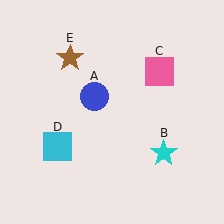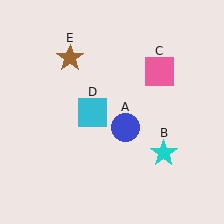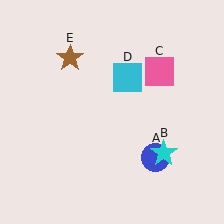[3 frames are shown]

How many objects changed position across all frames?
2 objects changed position: blue circle (object A), cyan square (object D).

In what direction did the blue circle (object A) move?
The blue circle (object A) moved down and to the right.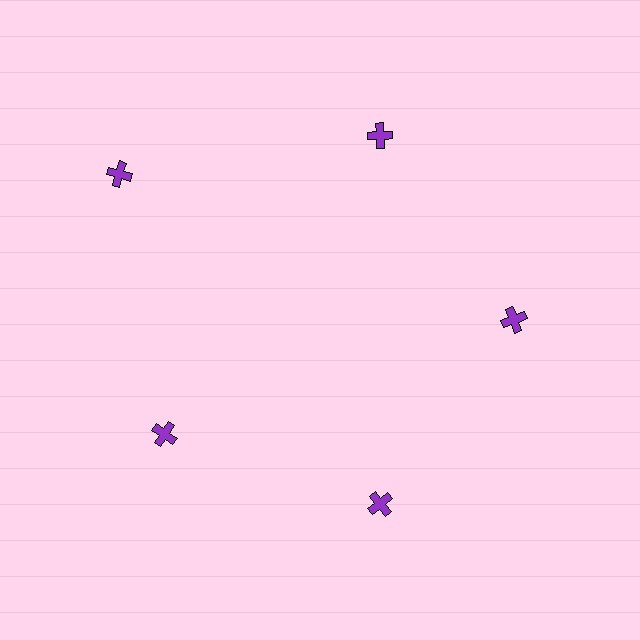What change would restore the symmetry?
The symmetry would be restored by moving it inward, back onto the ring so that all 5 crosses sit at equal angles and equal distance from the center.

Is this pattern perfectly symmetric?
No. The 5 purple crosses are arranged in a ring, but one element near the 10 o'clock position is pushed outward from the center, breaking the 5-fold rotational symmetry.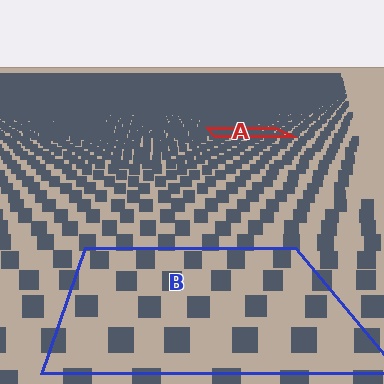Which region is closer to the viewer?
Region B is closer. The texture elements there are larger and more spread out.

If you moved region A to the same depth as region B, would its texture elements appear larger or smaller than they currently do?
They would appear larger. At a closer depth, the same texture elements are projected at a bigger on-screen size.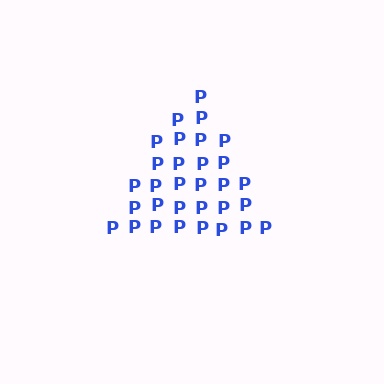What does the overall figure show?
The overall figure shows a triangle.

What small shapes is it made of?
It is made of small letter P's.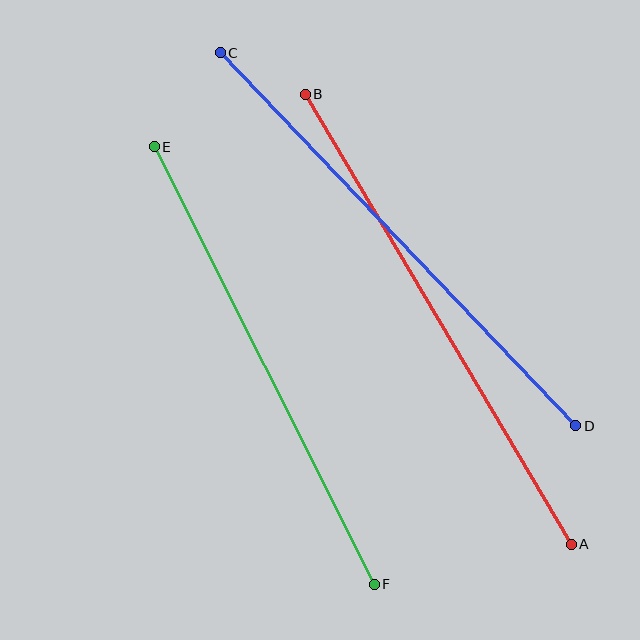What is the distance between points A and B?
The distance is approximately 523 pixels.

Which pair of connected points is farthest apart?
Points A and B are farthest apart.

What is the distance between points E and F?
The distance is approximately 490 pixels.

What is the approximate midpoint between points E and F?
The midpoint is at approximately (264, 366) pixels.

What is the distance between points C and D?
The distance is approximately 515 pixels.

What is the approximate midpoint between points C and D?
The midpoint is at approximately (398, 239) pixels.